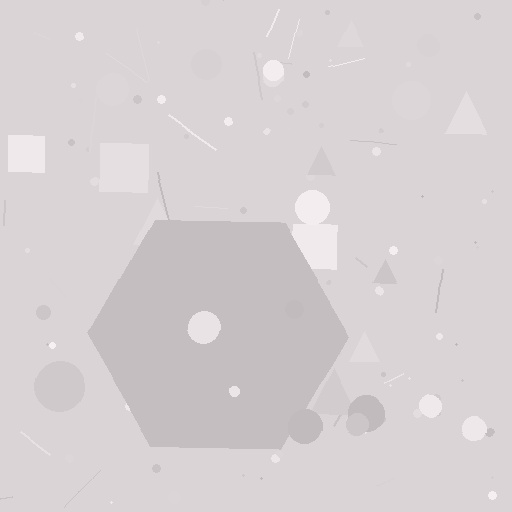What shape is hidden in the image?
A hexagon is hidden in the image.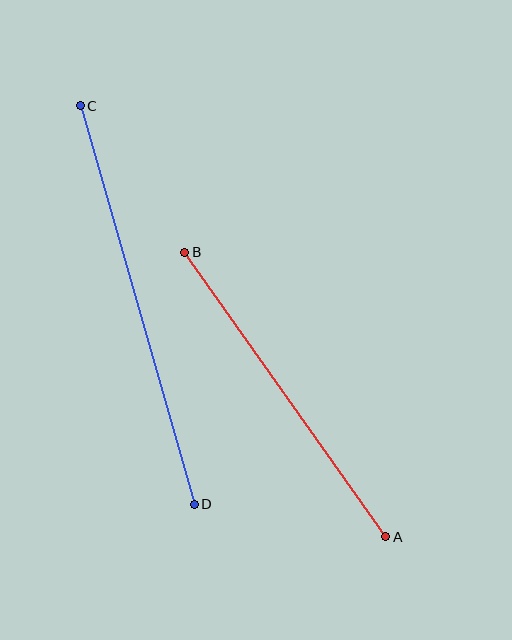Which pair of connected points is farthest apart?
Points C and D are farthest apart.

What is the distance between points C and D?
The distance is approximately 415 pixels.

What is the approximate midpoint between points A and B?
The midpoint is at approximately (285, 395) pixels.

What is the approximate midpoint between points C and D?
The midpoint is at approximately (137, 305) pixels.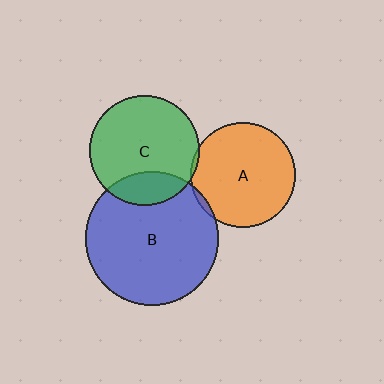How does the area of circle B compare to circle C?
Approximately 1.5 times.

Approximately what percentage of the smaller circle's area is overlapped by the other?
Approximately 20%.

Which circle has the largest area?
Circle B (blue).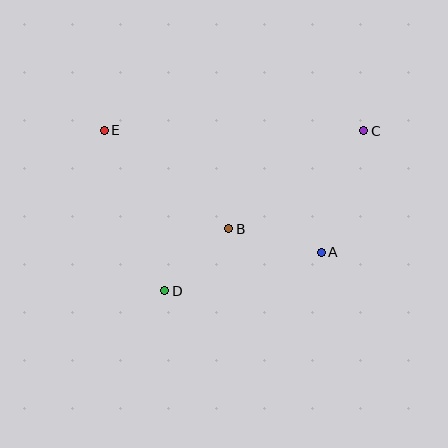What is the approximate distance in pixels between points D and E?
The distance between D and E is approximately 172 pixels.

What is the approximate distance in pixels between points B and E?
The distance between B and E is approximately 159 pixels.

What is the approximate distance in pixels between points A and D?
The distance between A and D is approximately 161 pixels.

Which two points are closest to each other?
Points B and D are closest to each other.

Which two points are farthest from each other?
Points C and E are farthest from each other.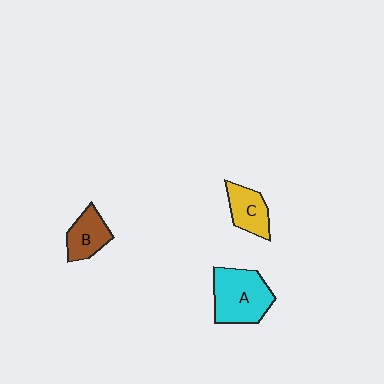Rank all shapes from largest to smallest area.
From largest to smallest: A (cyan), C (yellow), B (brown).